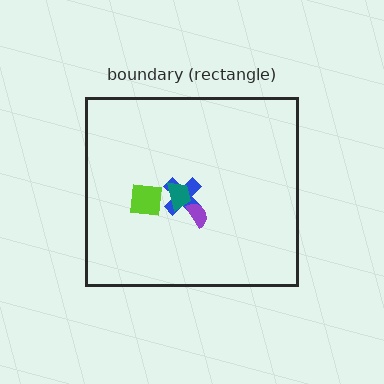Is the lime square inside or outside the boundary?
Inside.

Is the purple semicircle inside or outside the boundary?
Inside.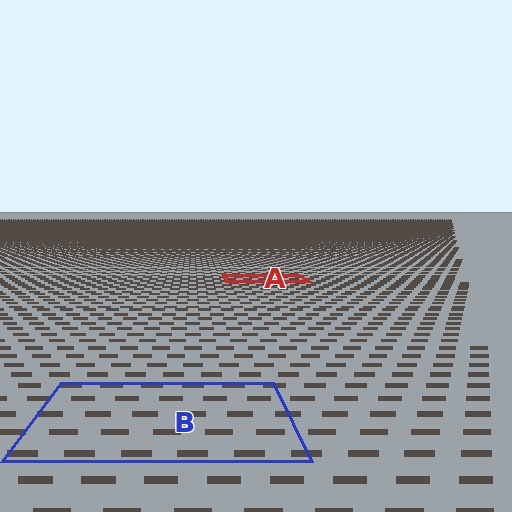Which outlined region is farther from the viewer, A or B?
Region A is farther from the viewer — the texture elements inside it appear smaller and more densely packed.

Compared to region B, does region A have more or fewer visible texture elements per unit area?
Region A has more texture elements per unit area — they are packed more densely because it is farther away.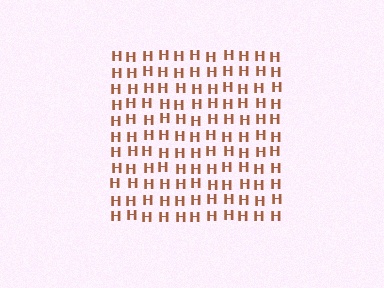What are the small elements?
The small elements are letter H's.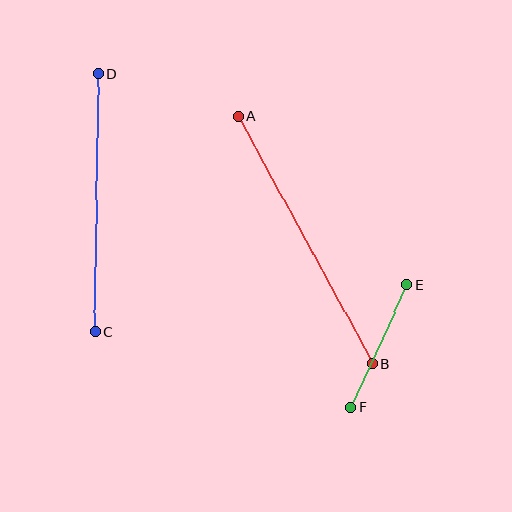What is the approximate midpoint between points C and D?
The midpoint is at approximately (97, 203) pixels.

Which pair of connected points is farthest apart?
Points A and B are farthest apart.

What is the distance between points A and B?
The distance is approximately 281 pixels.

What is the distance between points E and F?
The distance is approximately 135 pixels.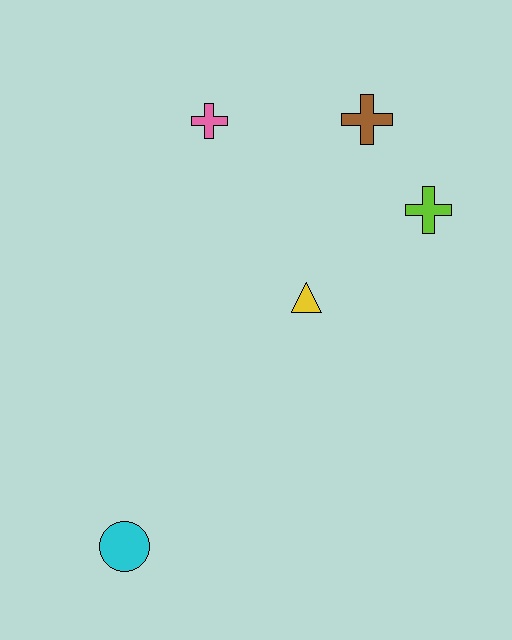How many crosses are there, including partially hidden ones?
There are 3 crosses.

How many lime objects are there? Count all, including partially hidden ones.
There is 1 lime object.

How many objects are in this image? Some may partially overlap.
There are 5 objects.